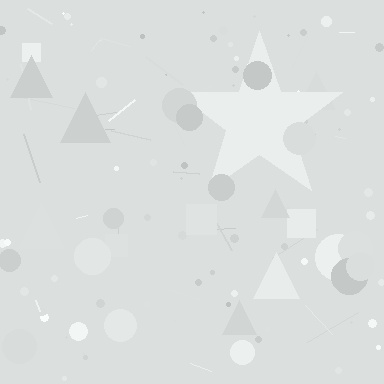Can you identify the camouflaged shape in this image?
The camouflaged shape is a star.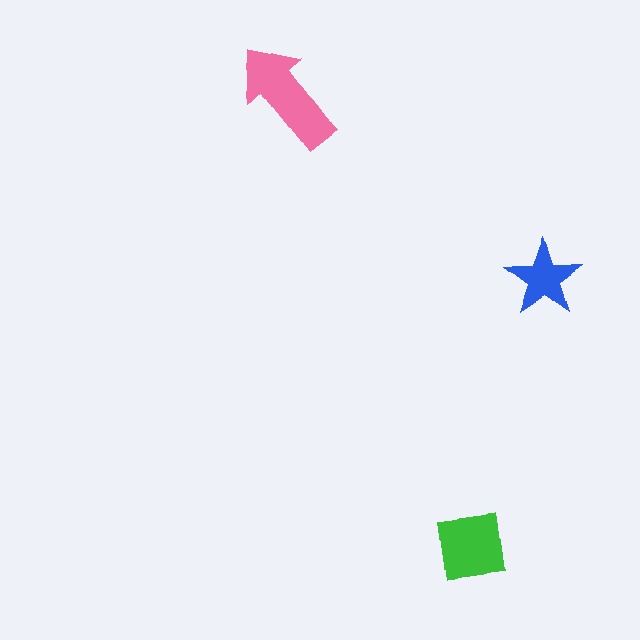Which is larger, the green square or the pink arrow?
The pink arrow.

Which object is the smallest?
The blue star.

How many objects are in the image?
There are 3 objects in the image.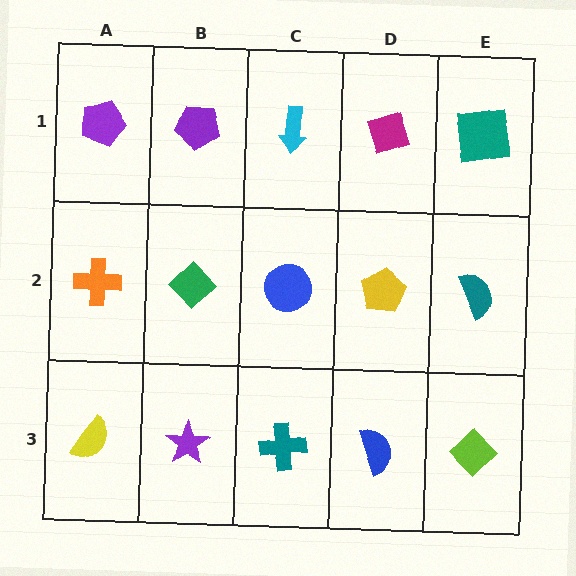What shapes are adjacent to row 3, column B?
A green diamond (row 2, column B), a yellow semicircle (row 3, column A), a teal cross (row 3, column C).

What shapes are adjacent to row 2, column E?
A teal square (row 1, column E), a lime diamond (row 3, column E), a yellow pentagon (row 2, column D).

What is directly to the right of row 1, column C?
A magenta diamond.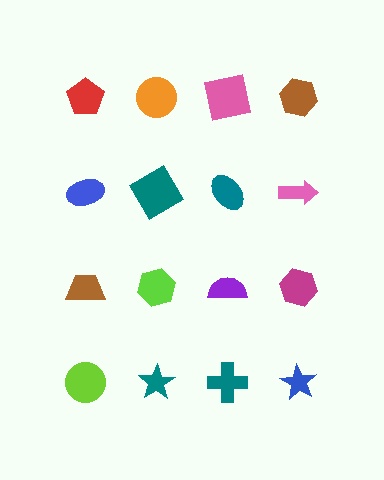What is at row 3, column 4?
A magenta hexagon.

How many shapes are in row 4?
4 shapes.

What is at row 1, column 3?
A pink square.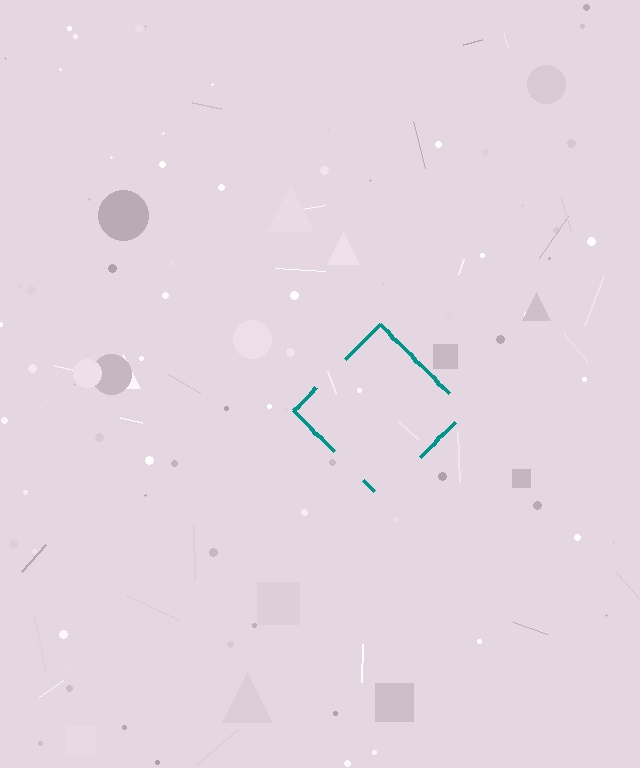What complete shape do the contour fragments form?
The contour fragments form a diamond.